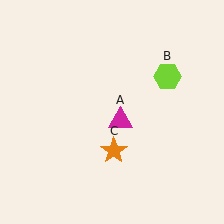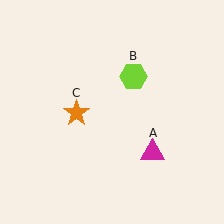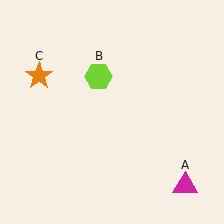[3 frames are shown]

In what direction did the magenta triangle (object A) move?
The magenta triangle (object A) moved down and to the right.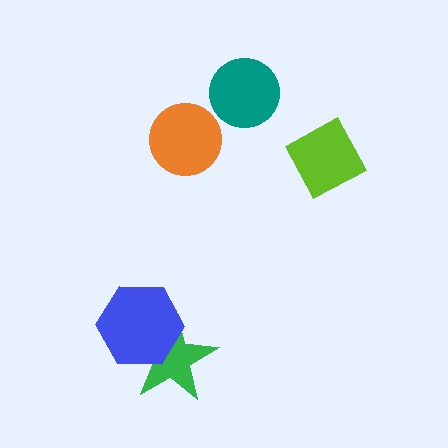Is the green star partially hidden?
Yes, it is partially covered by another shape.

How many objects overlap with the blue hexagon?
1 object overlaps with the blue hexagon.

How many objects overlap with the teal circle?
0 objects overlap with the teal circle.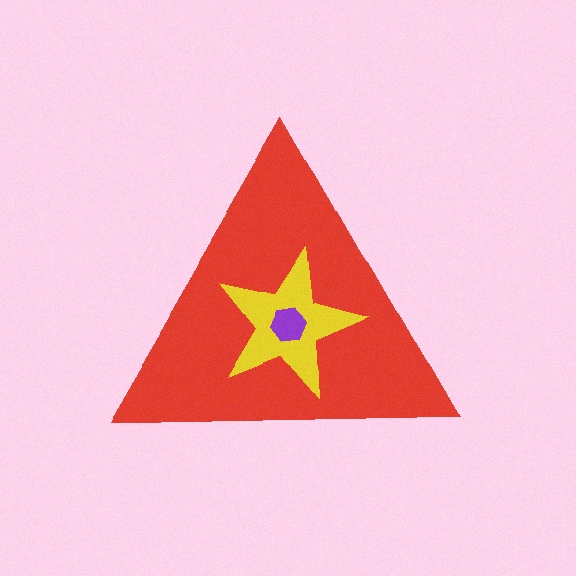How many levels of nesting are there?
3.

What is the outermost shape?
The red triangle.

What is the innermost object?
The purple hexagon.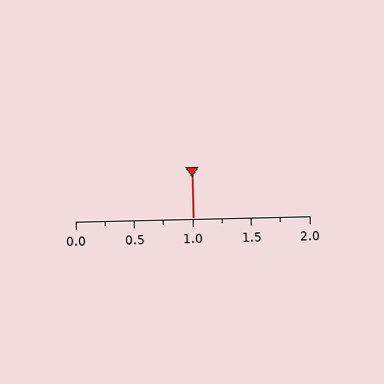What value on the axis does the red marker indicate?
The marker indicates approximately 1.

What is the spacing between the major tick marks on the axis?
The major ticks are spaced 0.5 apart.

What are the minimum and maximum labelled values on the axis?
The axis runs from 0.0 to 2.0.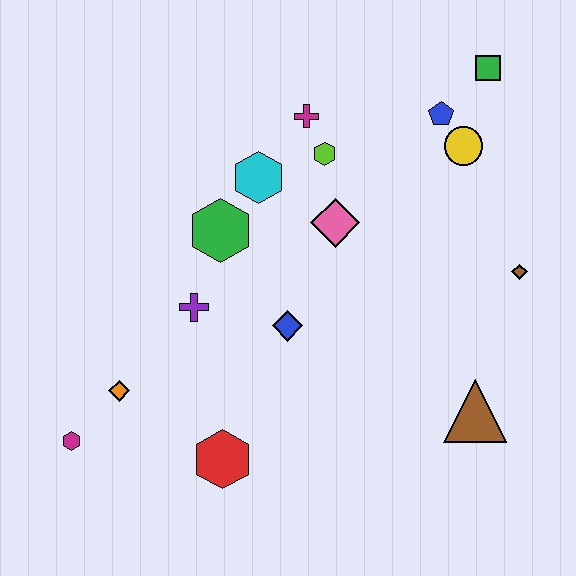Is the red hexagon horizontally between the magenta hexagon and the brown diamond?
Yes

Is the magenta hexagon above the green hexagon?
No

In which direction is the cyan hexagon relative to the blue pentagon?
The cyan hexagon is to the left of the blue pentagon.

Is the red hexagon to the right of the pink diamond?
No